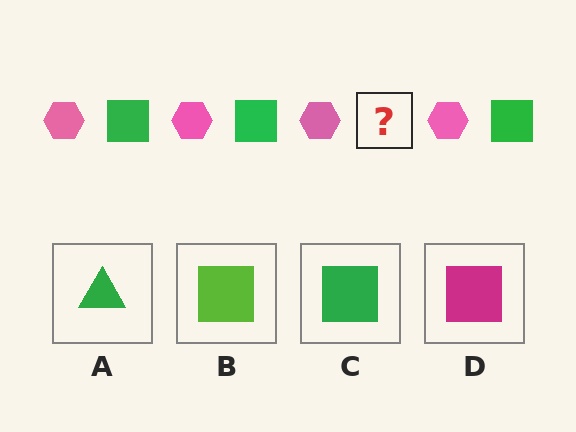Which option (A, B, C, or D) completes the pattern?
C.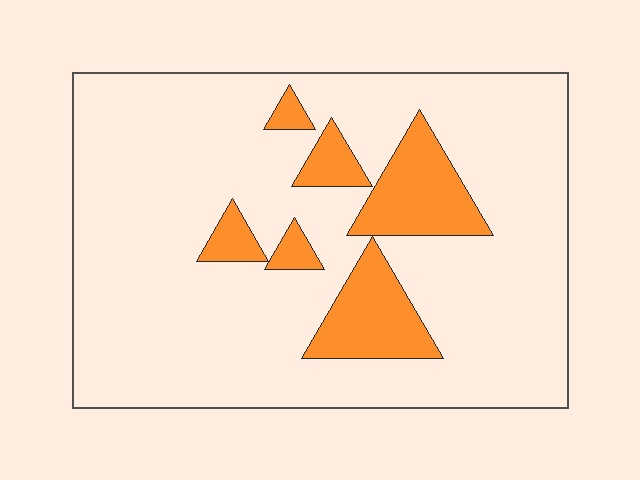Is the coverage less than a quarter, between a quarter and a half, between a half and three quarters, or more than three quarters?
Less than a quarter.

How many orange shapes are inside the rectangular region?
6.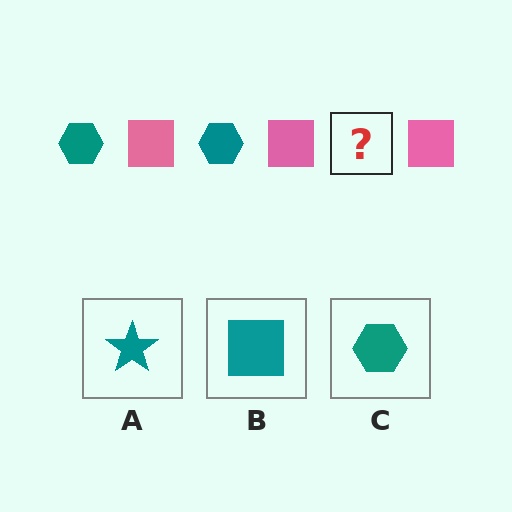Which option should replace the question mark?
Option C.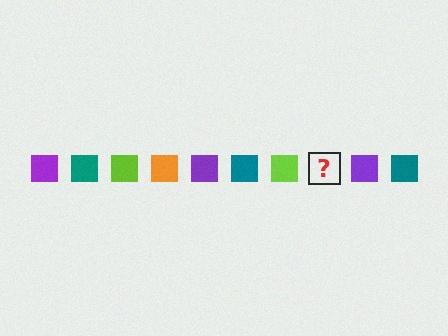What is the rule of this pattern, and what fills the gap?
The rule is that the pattern cycles through purple, teal, lime, orange squares. The gap should be filled with an orange square.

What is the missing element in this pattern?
The missing element is an orange square.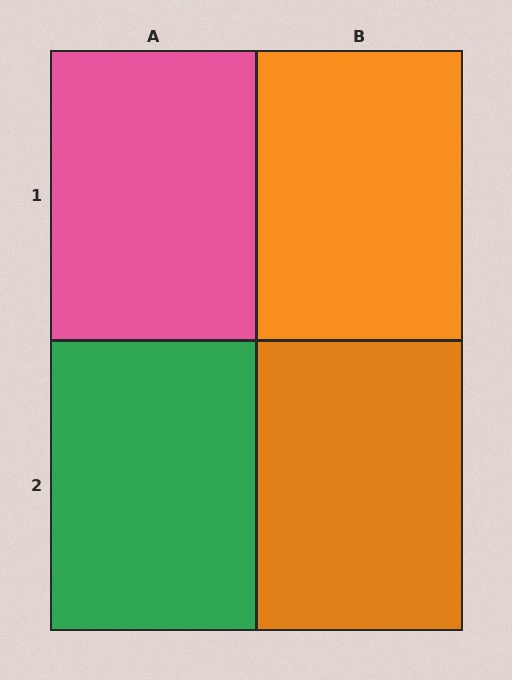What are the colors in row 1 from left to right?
Pink, orange.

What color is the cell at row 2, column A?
Green.